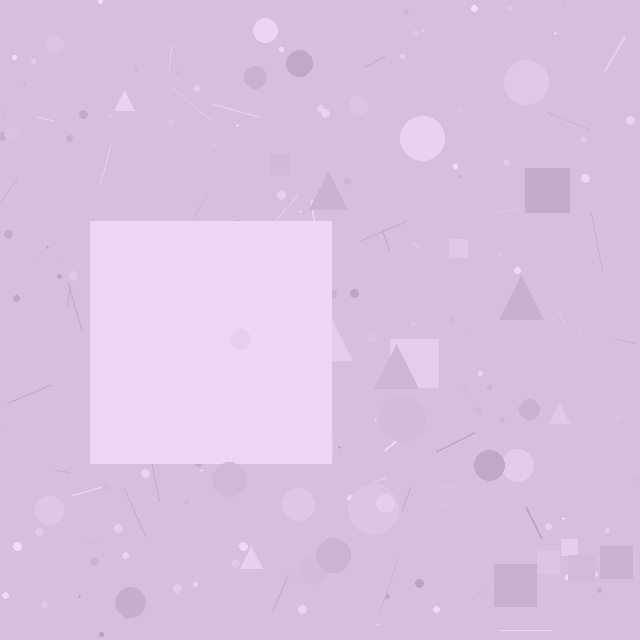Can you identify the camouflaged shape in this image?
The camouflaged shape is a square.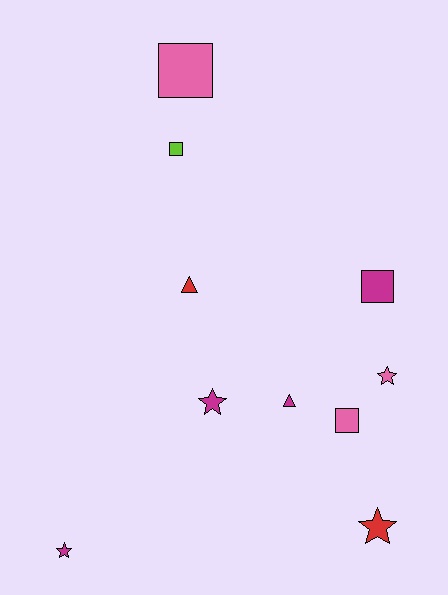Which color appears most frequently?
Magenta, with 4 objects.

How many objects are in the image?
There are 10 objects.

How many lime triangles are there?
There are no lime triangles.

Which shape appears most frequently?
Star, with 4 objects.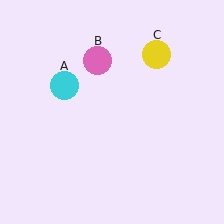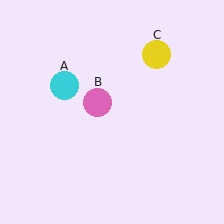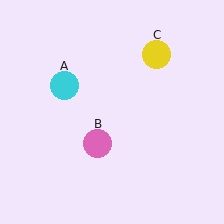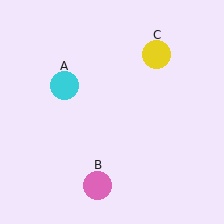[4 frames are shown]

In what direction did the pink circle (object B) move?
The pink circle (object B) moved down.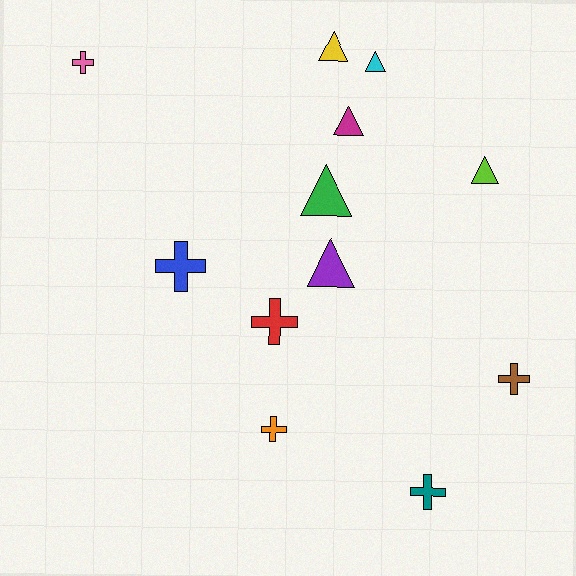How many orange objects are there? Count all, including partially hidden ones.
There is 1 orange object.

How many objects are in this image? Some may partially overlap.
There are 12 objects.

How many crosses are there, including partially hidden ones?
There are 6 crosses.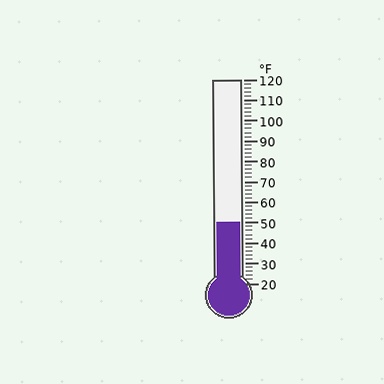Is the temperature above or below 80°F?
The temperature is below 80°F.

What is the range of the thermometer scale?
The thermometer scale ranges from 20°F to 120°F.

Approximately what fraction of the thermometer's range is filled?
The thermometer is filled to approximately 30% of its range.